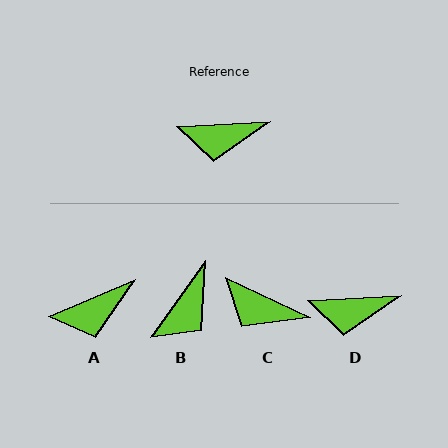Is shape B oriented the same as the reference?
No, it is off by about 52 degrees.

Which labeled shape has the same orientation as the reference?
D.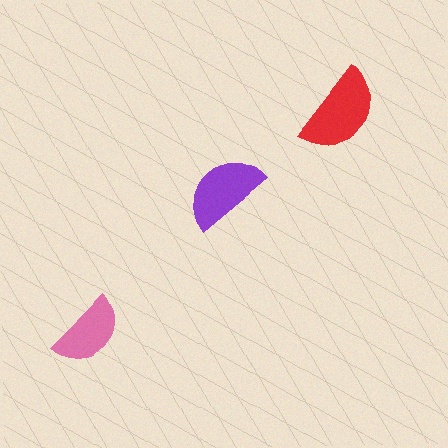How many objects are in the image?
There are 3 objects in the image.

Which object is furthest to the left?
The pink semicircle is leftmost.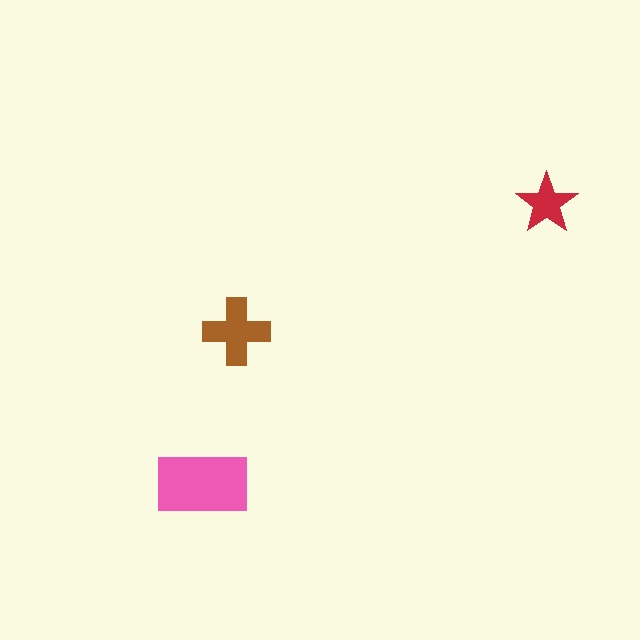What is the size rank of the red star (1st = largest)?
3rd.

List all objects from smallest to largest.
The red star, the brown cross, the pink rectangle.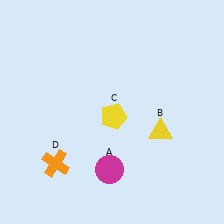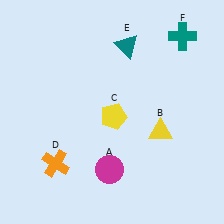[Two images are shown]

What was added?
A teal triangle (E), a teal cross (F) were added in Image 2.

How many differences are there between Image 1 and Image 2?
There are 2 differences between the two images.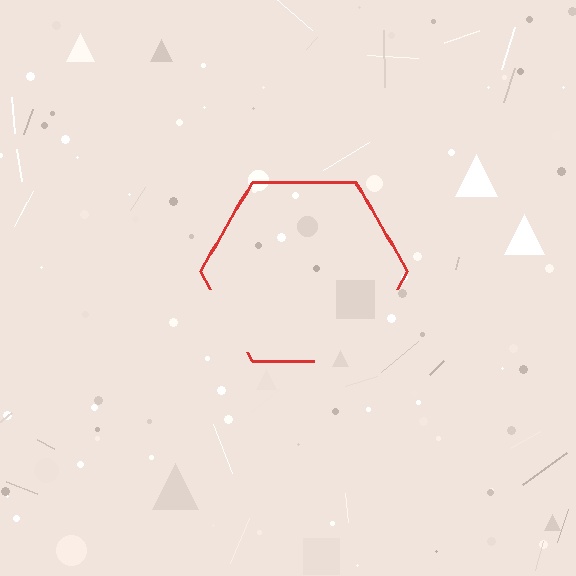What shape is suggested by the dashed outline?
The dashed outline suggests a hexagon.